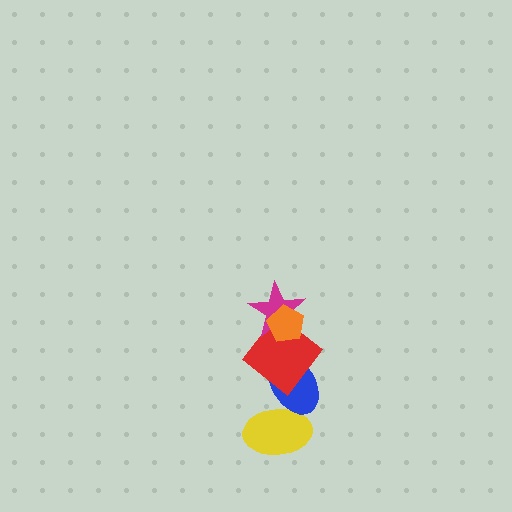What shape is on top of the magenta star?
The orange pentagon is on top of the magenta star.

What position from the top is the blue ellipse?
The blue ellipse is 4th from the top.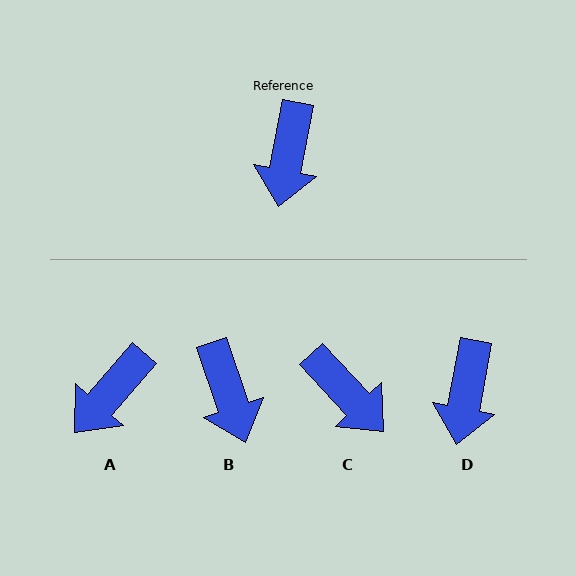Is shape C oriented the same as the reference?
No, it is off by about 54 degrees.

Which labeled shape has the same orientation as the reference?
D.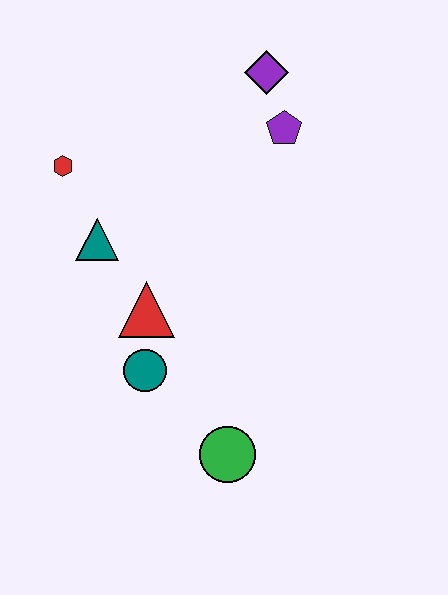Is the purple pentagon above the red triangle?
Yes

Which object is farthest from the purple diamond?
The green circle is farthest from the purple diamond.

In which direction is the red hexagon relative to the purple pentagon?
The red hexagon is to the left of the purple pentagon.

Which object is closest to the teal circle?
The red triangle is closest to the teal circle.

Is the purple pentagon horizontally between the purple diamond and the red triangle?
No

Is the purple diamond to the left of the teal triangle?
No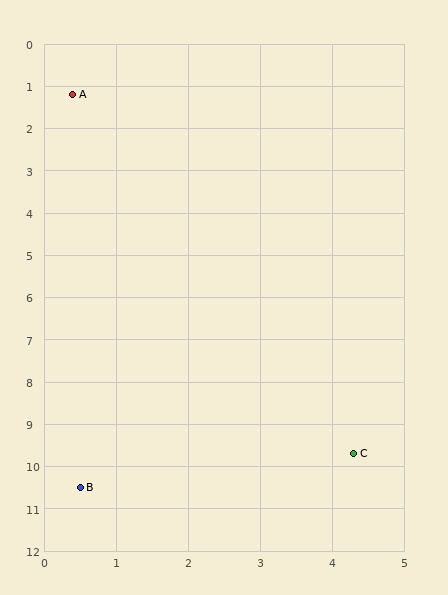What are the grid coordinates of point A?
Point A is at approximately (0.4, 1.2).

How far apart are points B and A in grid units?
Points B and A are about 9.3 grid units apart.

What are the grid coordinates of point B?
Point B is at approximately (0.5, 10.5).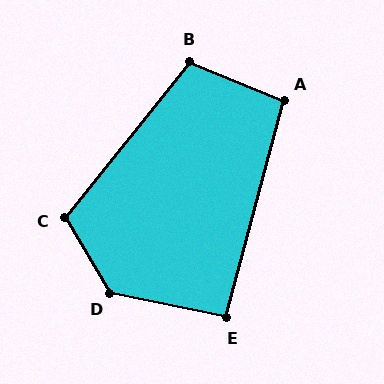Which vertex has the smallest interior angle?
E, at approximately 93 degrees.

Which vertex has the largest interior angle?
D, at approximately 133 degrees.